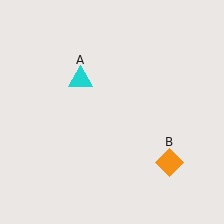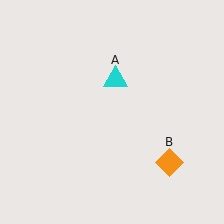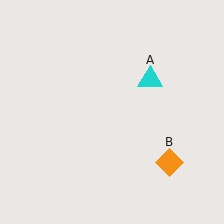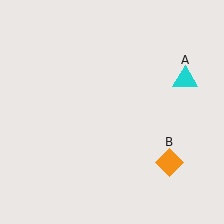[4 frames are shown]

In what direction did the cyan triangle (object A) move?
The cyan triangle (object A) moved right.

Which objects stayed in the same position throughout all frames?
Orange diamond (object B) remained stationary.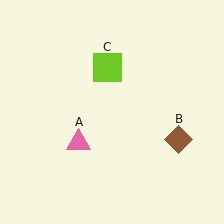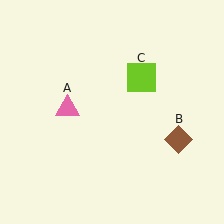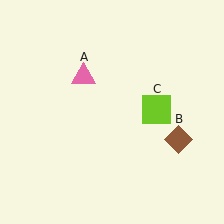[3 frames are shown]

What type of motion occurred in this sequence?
The pink triangle (object A), lime square (object C) rotated clockwise around the center of the scene.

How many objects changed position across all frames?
2 objects changed position: pink triangle (object A), lime square (object C).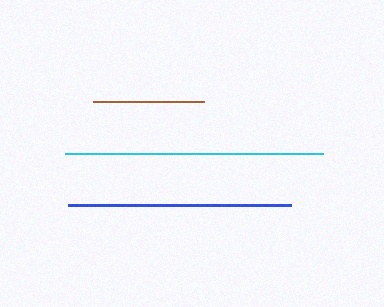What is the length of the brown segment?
The brown segment is approximately 111 pixels long.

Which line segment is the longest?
The cyan line is the longest at approximately 258 pixels.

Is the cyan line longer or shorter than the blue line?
The cyan line is longer than the blue line.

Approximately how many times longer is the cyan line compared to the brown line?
The cyan line is approximately 2.3 times the length of the brown line.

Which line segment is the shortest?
The brown line is the shortest at approximately 111 pixels.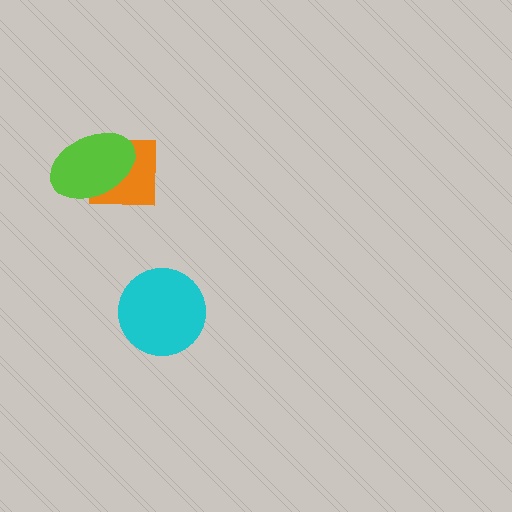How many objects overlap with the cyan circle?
0 objects overlap with the cyan circle.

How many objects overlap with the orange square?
1 object overlaps with the orange square.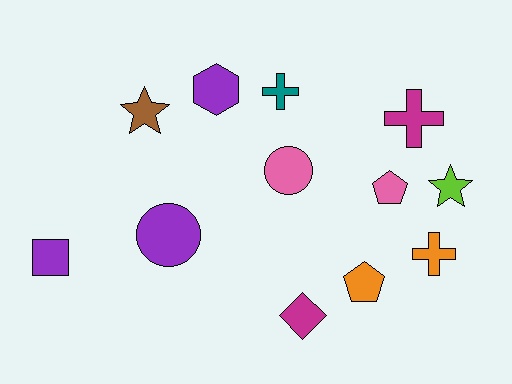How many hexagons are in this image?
There is 1 hexagon.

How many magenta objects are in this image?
There are 2 magenta objects.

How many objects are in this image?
There are 12 objects.